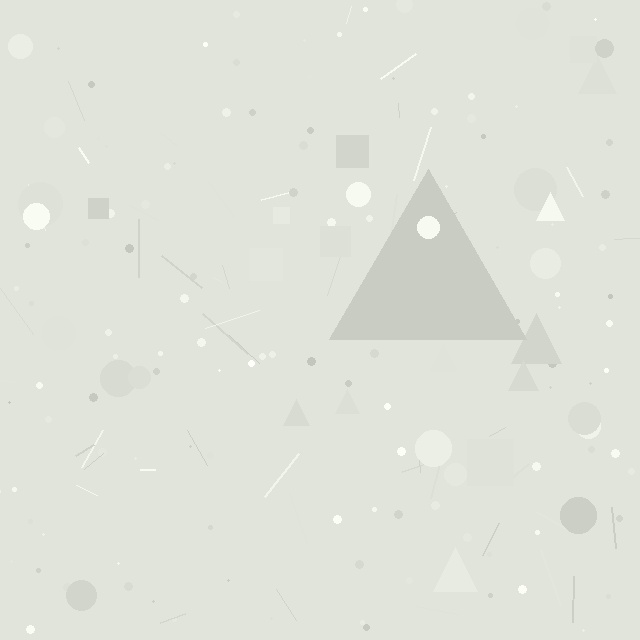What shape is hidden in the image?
A triangle is hidden in the image.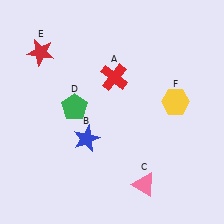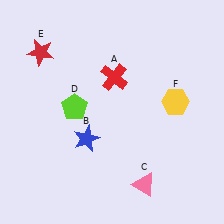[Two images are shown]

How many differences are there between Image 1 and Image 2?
There is 1 difference between the two images.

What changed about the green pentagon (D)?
In Image 1, D is green. In Image 2, it changed to lime.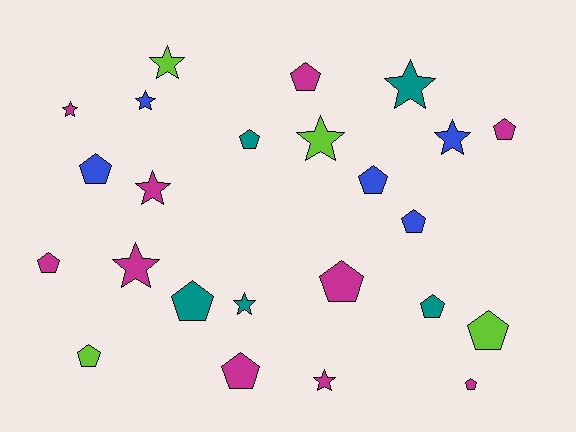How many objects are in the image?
There are 24 objects.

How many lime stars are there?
There are 2 lime stars.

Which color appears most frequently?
Magenta, with 10 objects.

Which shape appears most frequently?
Pentagon, with 14 objects.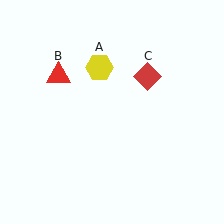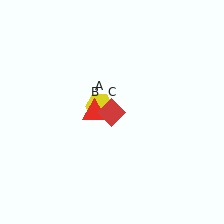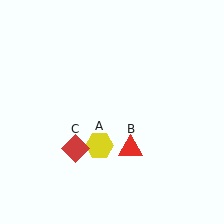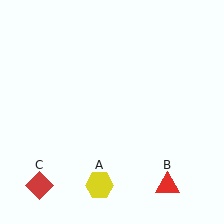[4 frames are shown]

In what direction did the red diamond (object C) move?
The red diamond (object C) moved down and to the left.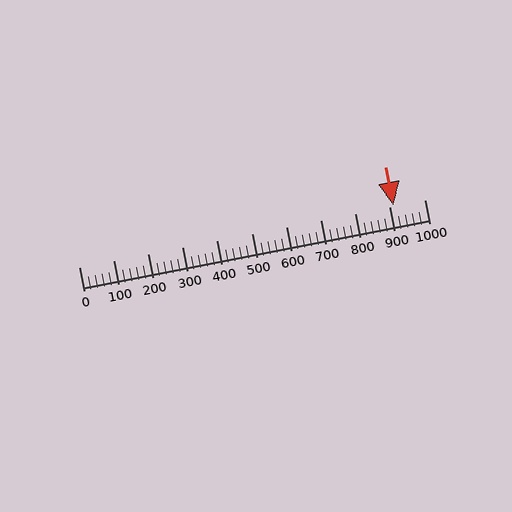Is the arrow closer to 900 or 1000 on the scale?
The arrow is closer to 900.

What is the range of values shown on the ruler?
The ruler shows values from 0 to 1000.